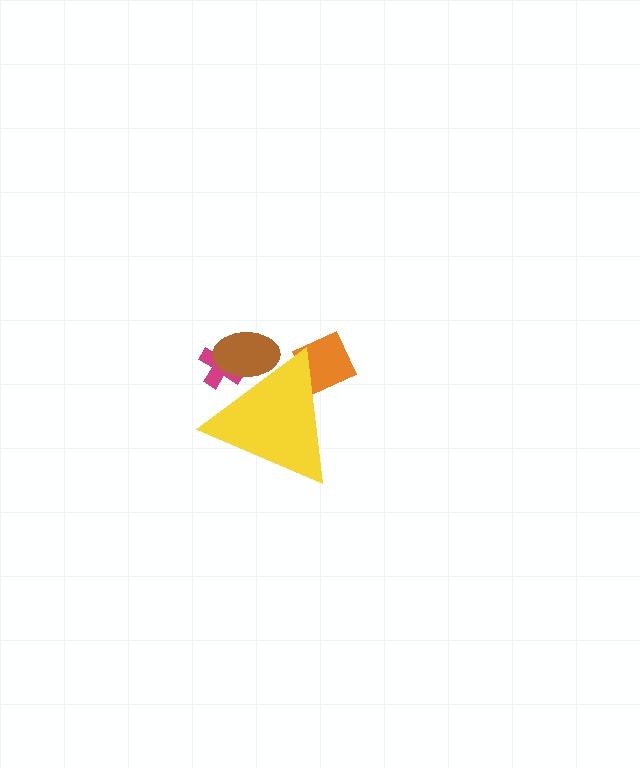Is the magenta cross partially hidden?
Yes, the magenta cross is partially hidden behind the yellow triangle.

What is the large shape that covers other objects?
A yellow triangle.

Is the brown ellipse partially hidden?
Yes, the brown ellipse is partially hidden behind the yellow triangle.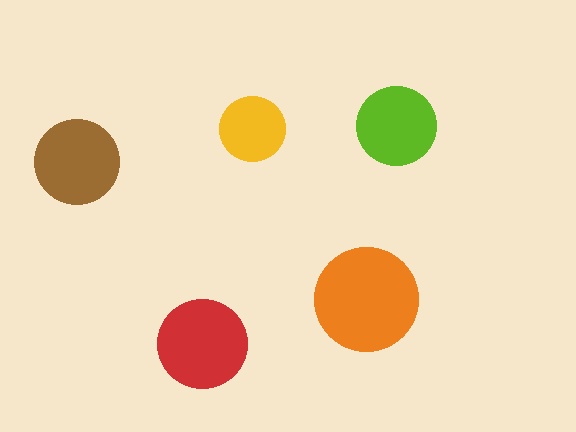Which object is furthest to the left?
The brown circle is leftmost.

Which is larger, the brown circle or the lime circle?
The brown one.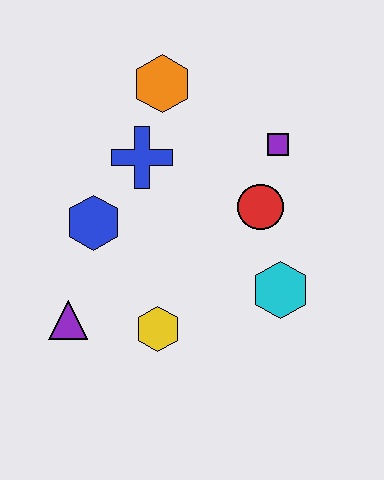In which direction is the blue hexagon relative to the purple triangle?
The blue hexagon is above the purple triangle.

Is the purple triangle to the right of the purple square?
No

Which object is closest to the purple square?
The red circle is closest to the purple square.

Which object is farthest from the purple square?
The purple triangle is farthest from the purple square.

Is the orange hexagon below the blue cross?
No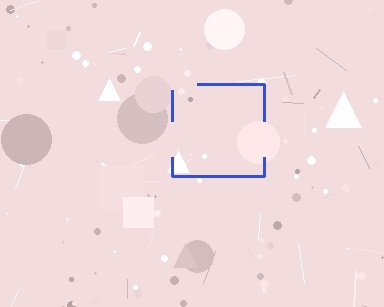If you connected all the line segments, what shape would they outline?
They would outline a square.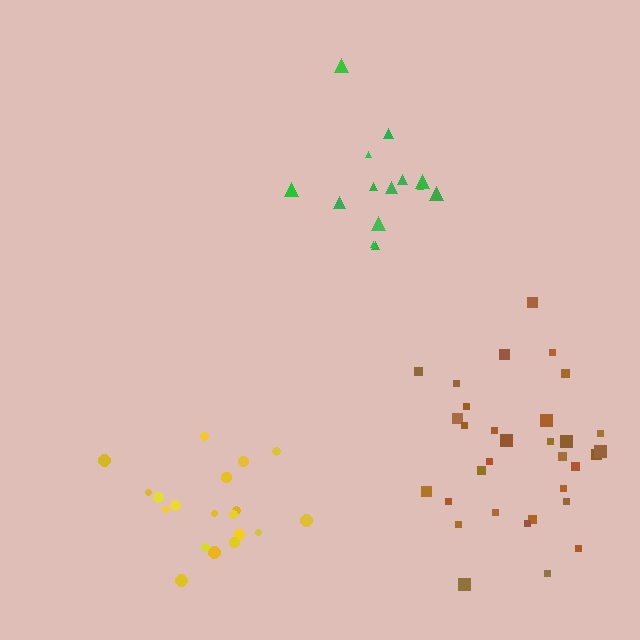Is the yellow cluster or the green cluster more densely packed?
Green.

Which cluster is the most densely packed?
Brown.